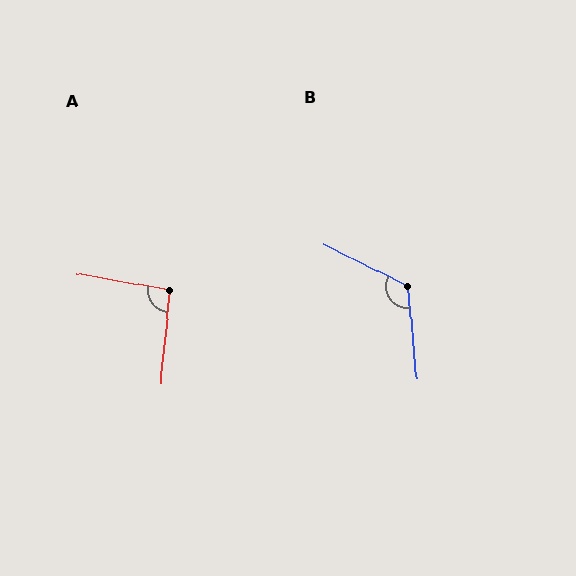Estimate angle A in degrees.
Approximately 95 degrees.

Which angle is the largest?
B, at approximately 122 degrees.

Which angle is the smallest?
A, at approximately 95 degrees.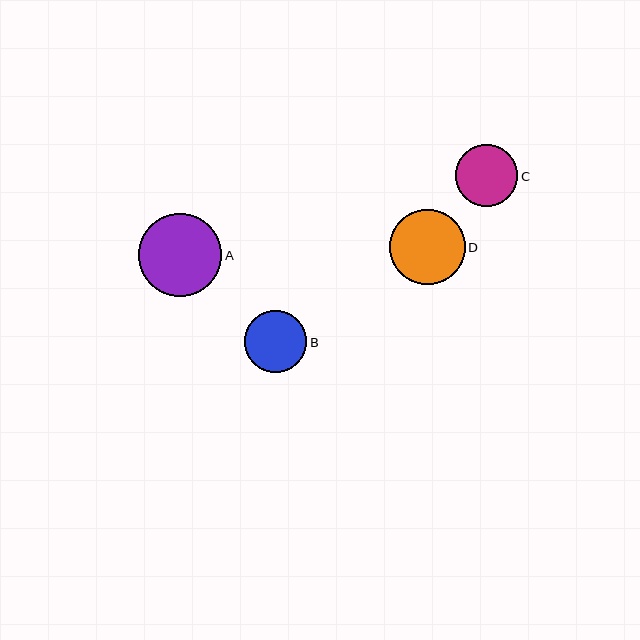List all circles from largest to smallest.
From largest to smallest: A, D, C, B.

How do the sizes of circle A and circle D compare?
Circle A and circle D are approximately the same size.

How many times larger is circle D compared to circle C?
Circle D is approximately 1.2 times the size of circle C.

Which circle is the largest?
Circle A is the largest with a size of approximately 83 pixels.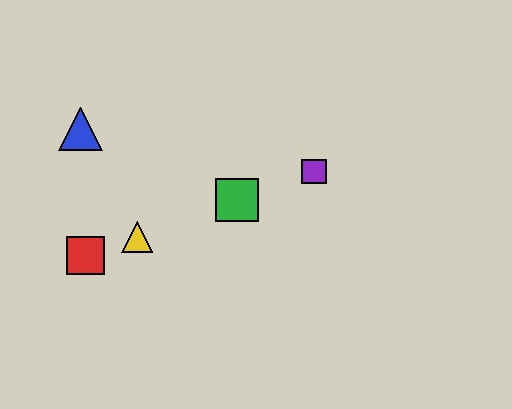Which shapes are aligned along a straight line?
The red square, the green square, the yellow triangle, the purple square are aligned along a straight line.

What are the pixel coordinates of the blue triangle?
The blue triangle is at (80, 129).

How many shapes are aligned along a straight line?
4 shapes (the red square, the green square, the yellow triangle, the purple square) are aligned along a straight line.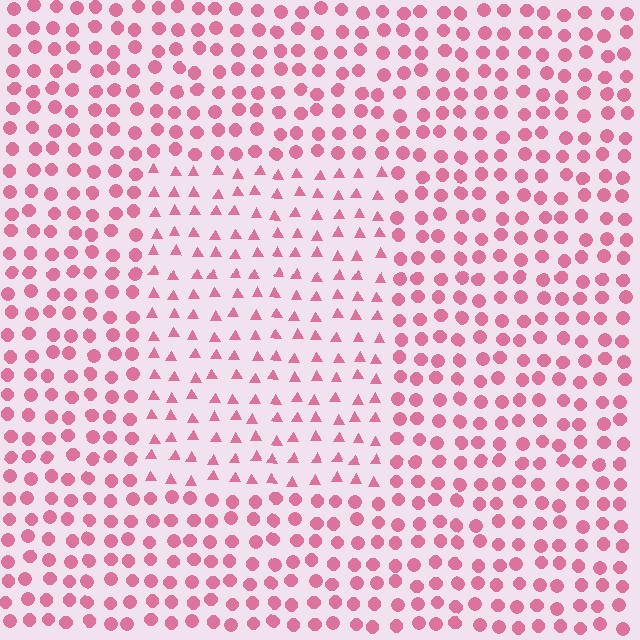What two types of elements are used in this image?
The image uses triangles inside the rectangle region and circles outside it.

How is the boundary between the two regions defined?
The boundary is defined by a change in element shape: triangles inside vs. circles outside. All elements share the same color and spacing.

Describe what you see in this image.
The image is filled with small pink elements arranged in a uniform grid. A rectangle-shaped region contains triangles, while the surrounding area contains circles. The boundary is defined purely by the change in element shape.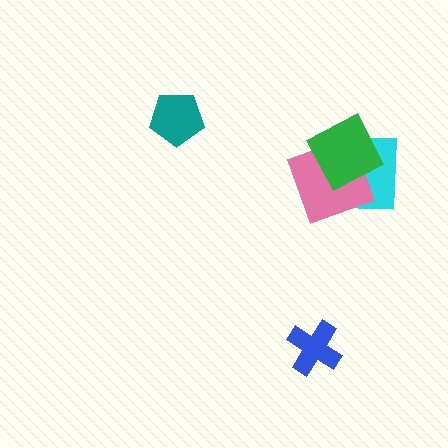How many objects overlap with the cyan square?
2 objects overlap with the cyan square.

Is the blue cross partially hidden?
No, no other shape covers it.